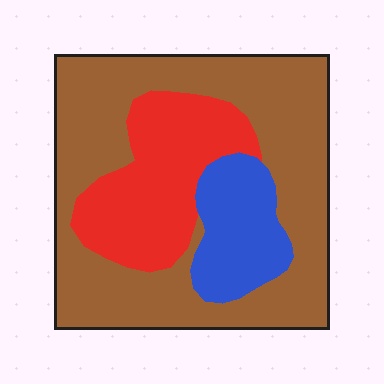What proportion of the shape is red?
Red takes up about one quarter (1/4) of the shape.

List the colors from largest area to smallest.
From largest to smallest: brown, red, blue.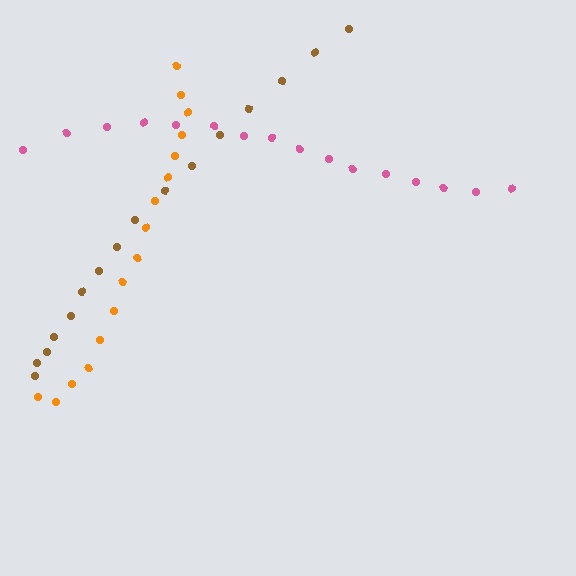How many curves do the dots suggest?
There are 3 distinct paths.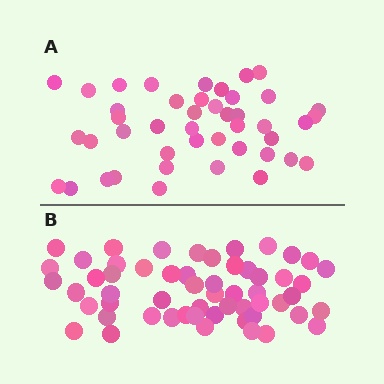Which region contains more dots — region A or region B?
Region B (the bottom region) has more dots.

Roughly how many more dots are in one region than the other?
Region B has roughly 12 or so more dots than region A.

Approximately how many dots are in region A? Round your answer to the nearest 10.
About 40 dots. (The exact count is 44, which rounds to 40.)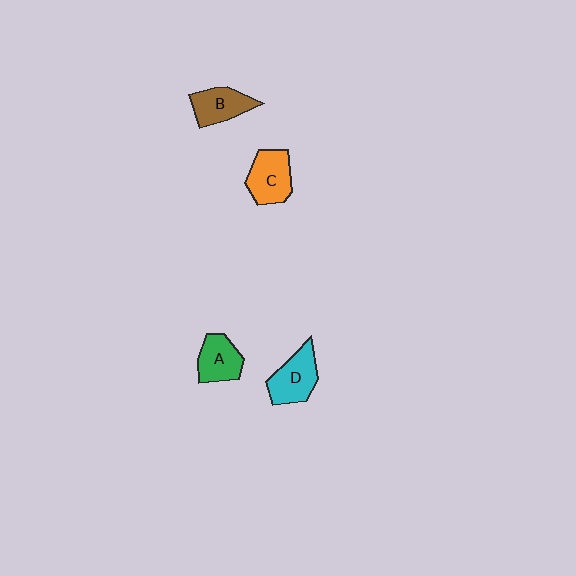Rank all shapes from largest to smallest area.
From largest to smallest: D (cyan), C (orange), B (brown), A (green).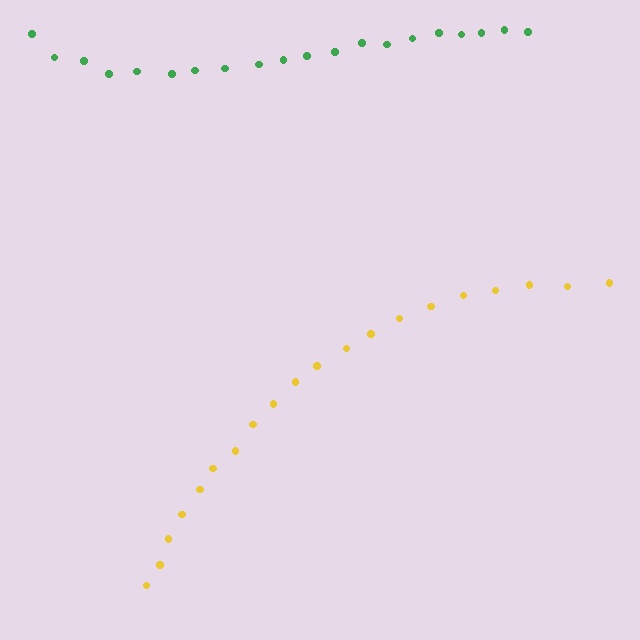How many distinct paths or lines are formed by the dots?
There are 2 distinct paths.